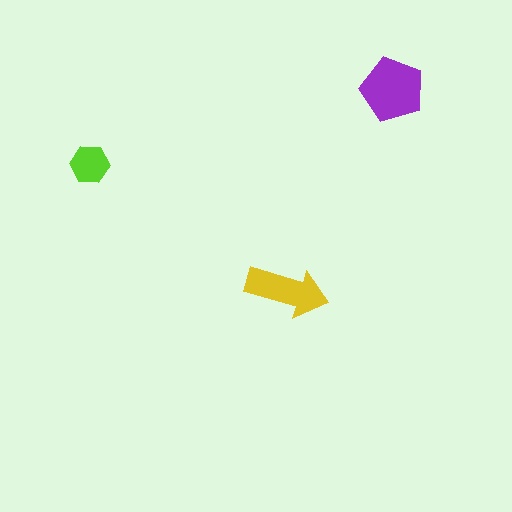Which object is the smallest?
The lime hexagon.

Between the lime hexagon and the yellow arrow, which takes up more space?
The yellow arrow.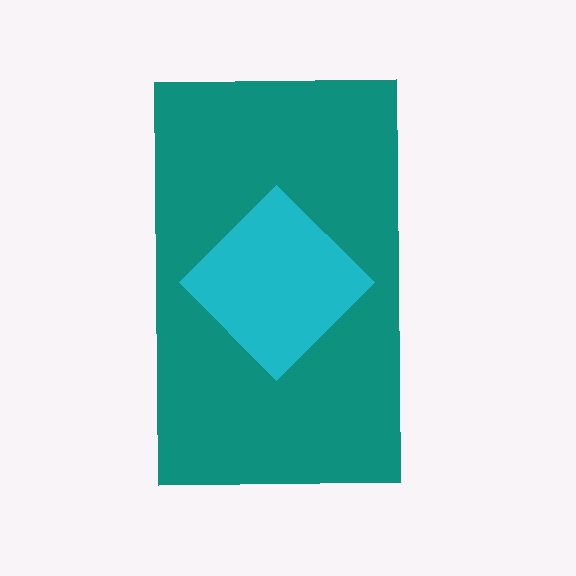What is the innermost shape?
The cyan diamond.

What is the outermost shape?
The teal rectangle.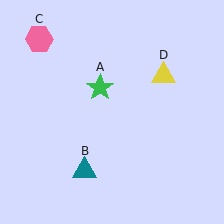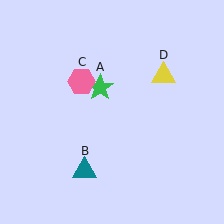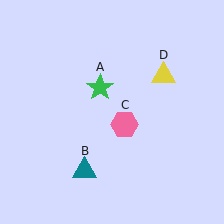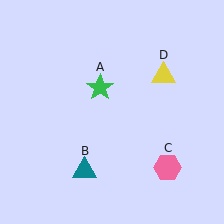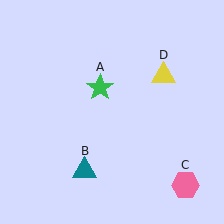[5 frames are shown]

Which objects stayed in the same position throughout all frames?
Green star (object A) and teal triangle (object B) and yellow triangle (object D) remained stationary.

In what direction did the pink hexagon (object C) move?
The pink hexagon (object C) moved down and to the right.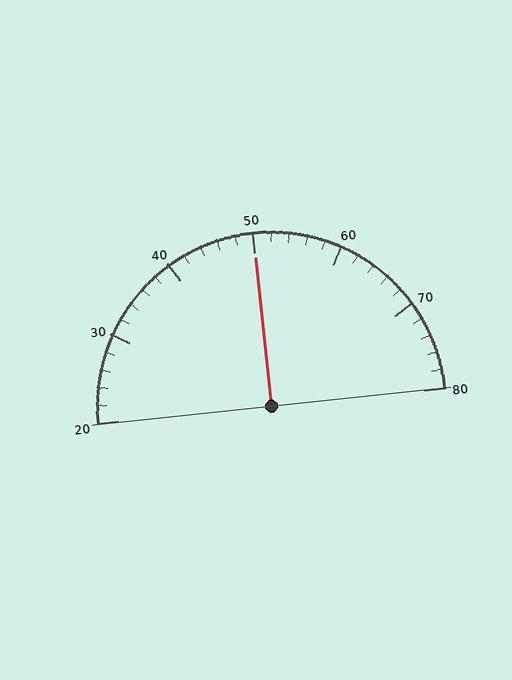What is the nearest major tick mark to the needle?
The nearest major tick mark is 50.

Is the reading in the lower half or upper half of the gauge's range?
The reading is in the upper half of the range (20 to 80).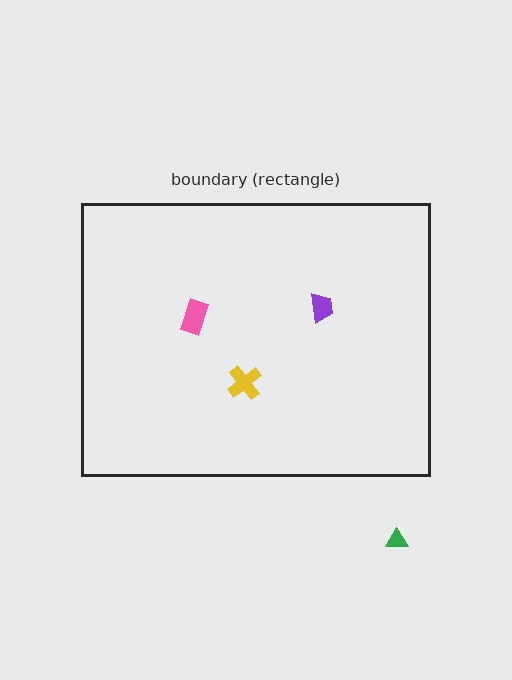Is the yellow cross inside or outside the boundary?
Inside.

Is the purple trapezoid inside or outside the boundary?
Inside.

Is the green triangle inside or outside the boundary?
Outside.